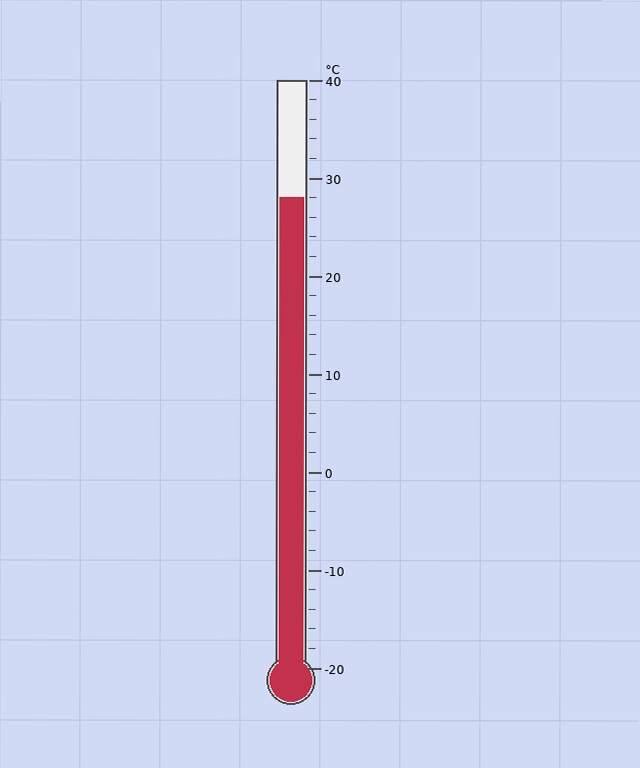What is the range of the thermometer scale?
The thermometer scale ranges from -20°C to 40°C.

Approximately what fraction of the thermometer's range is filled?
The thermometer is filled to approximately 80% of its range.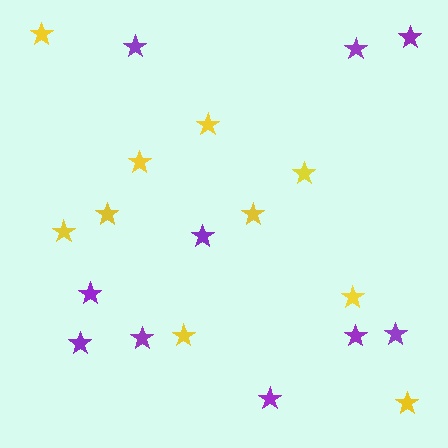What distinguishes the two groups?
There are 2 groups: one group of yellow stars (10) and one group of purple stars (10).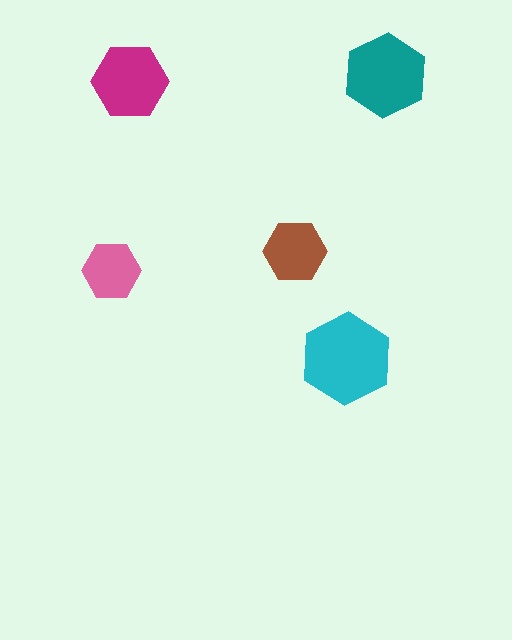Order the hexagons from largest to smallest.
the cyan one, the teal one, the magenta one, the brown one, the pink one.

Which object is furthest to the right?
The teal hexagon is rightmost.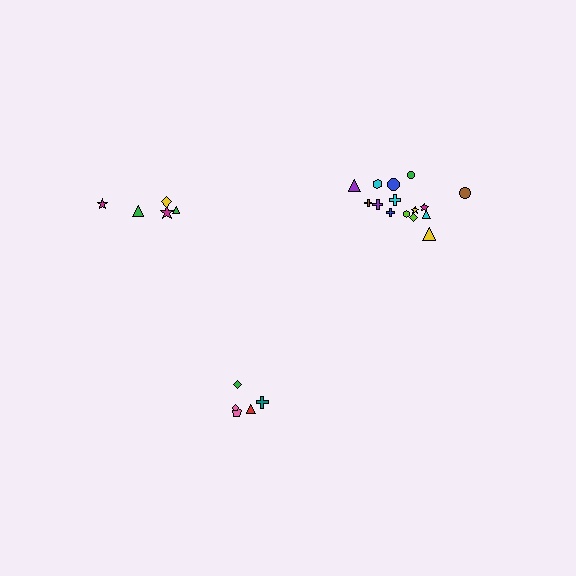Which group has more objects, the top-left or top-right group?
The top-right group.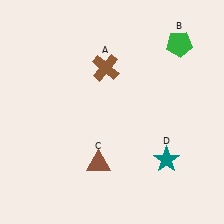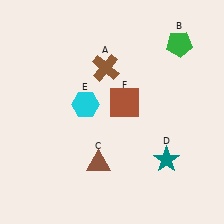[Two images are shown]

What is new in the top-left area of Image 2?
A cyan hexagon (E) was added in the top-left area of Image 2.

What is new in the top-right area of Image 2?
A brown square (F) was added in the top-right area of Image 2.